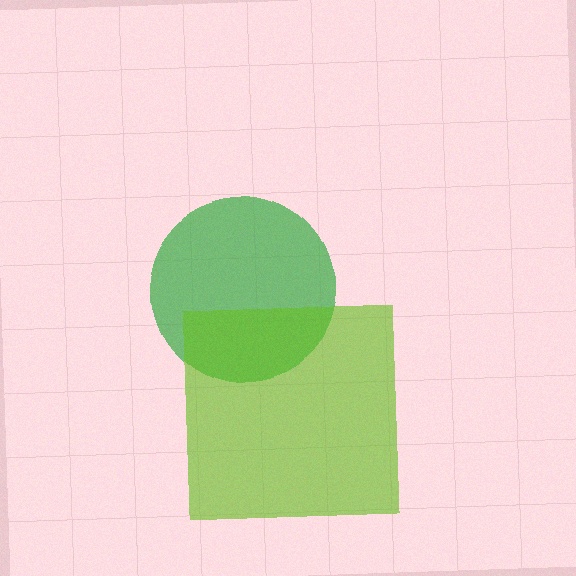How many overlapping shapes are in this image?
There are 2 overlapping shapes in the image.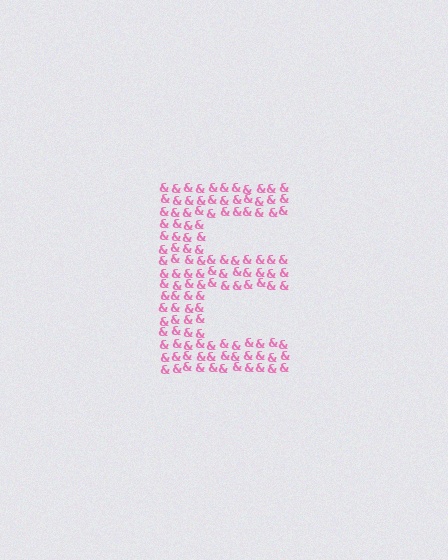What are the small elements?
The small elements are ampersands.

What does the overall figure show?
The overall figure shows the letter E.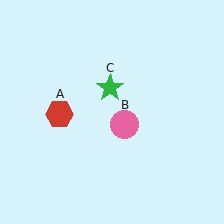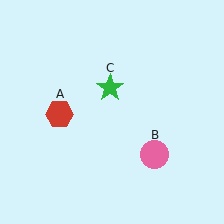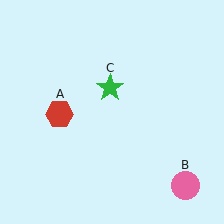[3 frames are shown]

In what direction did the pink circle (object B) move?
The pink circle (object B) moved down and to the right.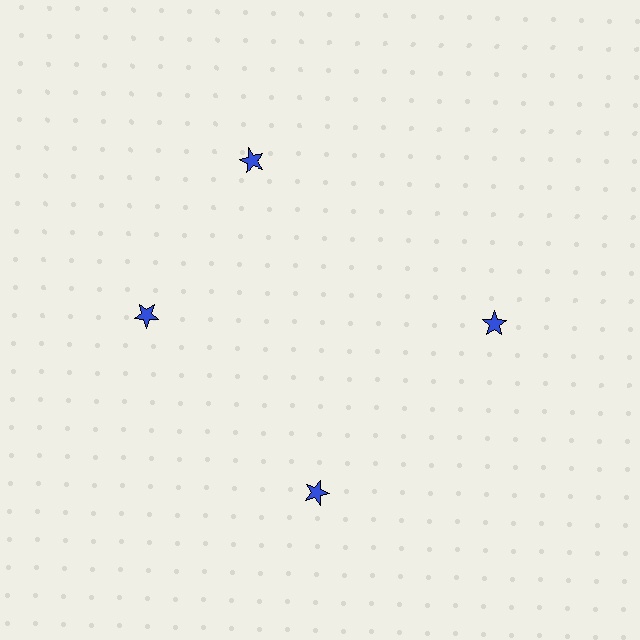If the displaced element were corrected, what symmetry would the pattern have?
It would have 4-fold rotational symmetry — the pattern would map onto itself every 90 degrees.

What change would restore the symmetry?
The symmetry would be restored by rotating it back into even spacing with its neighbors so that all 4 stars sit at equal angles and equal distance from the center.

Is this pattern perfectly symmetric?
No. The 4 blue stars are arranged in a ring, but one element near the 12 o'clock position is rotated out of alignment along the ring, breaking the 4-fold rotational symmetry.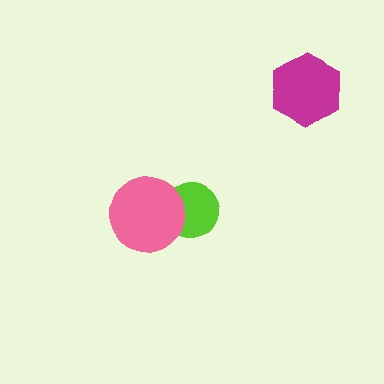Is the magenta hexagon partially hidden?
No, no other shape covers it.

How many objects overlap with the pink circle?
1 object overlaps with the pink circle.